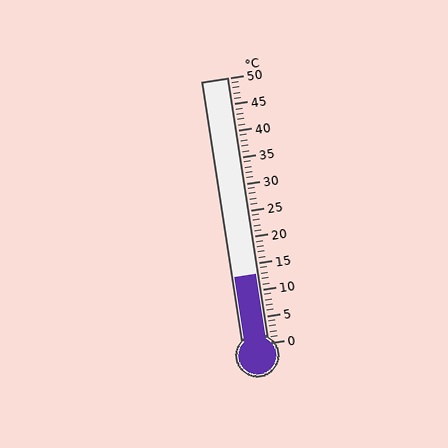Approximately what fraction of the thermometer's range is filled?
The thermometer is filled to approximately 25% of its range.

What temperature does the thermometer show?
The thermometer shows approximately 13°C.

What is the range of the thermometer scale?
The thermometer scale ranges from 0°C to 50°C.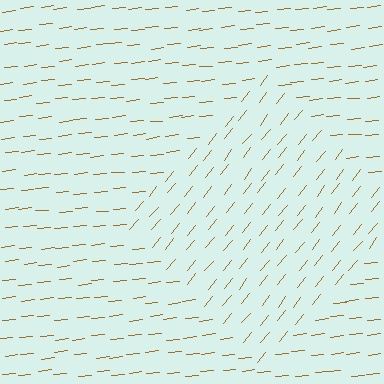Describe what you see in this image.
The image is filled with small brown line segments. A diamond region in the image has lines oriented differently from the surrounding lines, creating a visible texture boundary.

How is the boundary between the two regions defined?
The boundary is defined purely by a change in line orientation (approximately 45 degrees difference). All lines are the same color and thickness.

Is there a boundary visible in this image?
Yes, there is a texture boundary formed by a change in line orientation.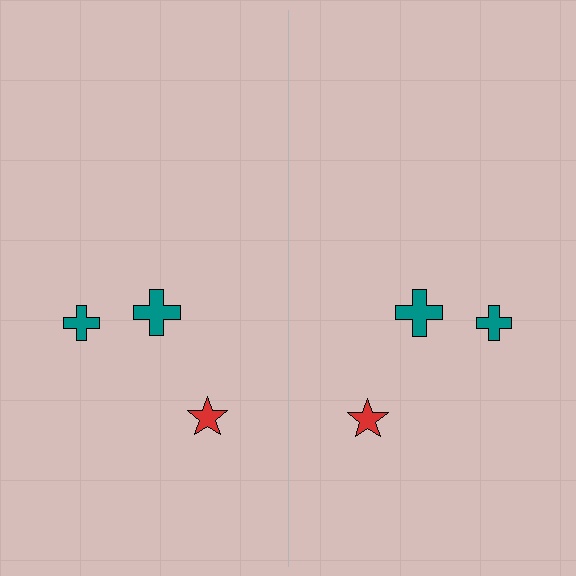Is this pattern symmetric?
Yes, this pattern has bilateral (reflection) symmetry.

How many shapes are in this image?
There are 6 shapes in this image.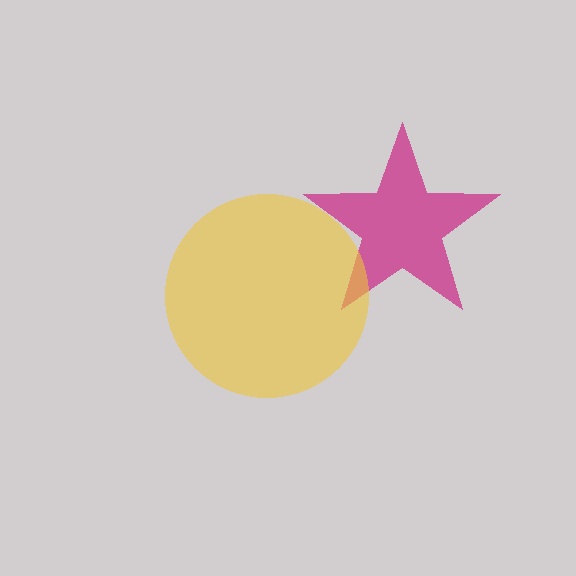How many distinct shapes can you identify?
There are 2 distinct shapes: a magenta star, a yellow circle.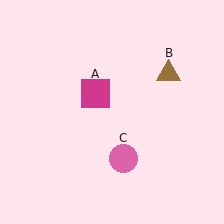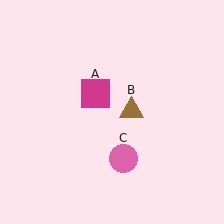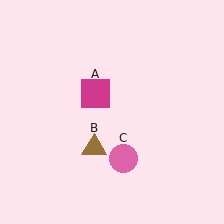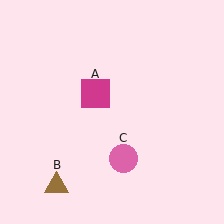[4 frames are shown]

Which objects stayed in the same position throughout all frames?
Magenta square (object A) and pink circle (object C) remained stationary.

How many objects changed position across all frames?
1 object changed position: brown triangle (object B).